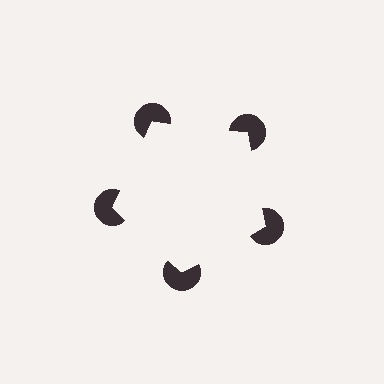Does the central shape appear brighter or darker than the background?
It typically appears slightly brighter than the background, even though no actual brightness change is drawn.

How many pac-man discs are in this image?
There are 5 — one at each vertex of the illusory pentagon.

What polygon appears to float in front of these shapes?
An illusory pentagon — its edges are inferred from the aligned wedge cuts in the pac-man discs, not physically drawn.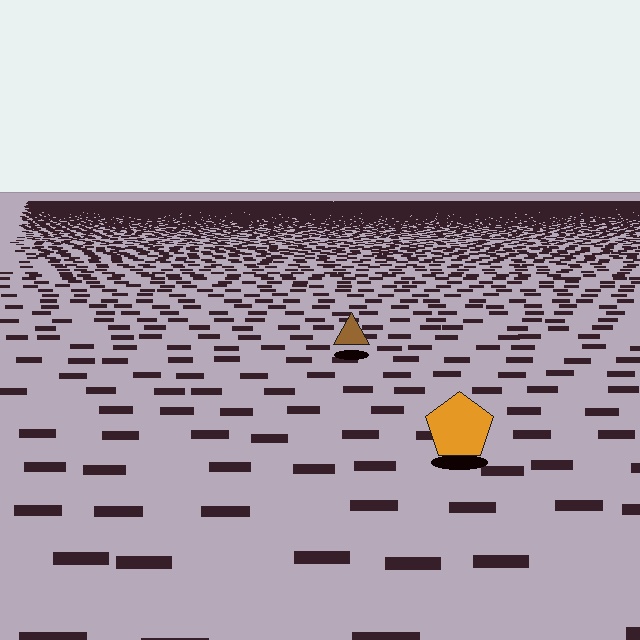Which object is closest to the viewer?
The orange pentagon is closest. The texture marks near it are larger and more spread out.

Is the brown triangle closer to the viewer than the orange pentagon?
No. The orange pentagon is closer — you can tell from the texture gradient: the ground texture is coarser near it.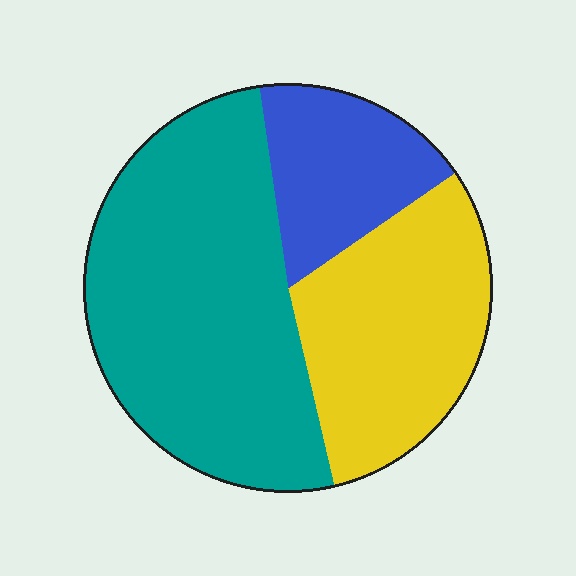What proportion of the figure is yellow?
Yellow takes up between a quarter and a half of the figure.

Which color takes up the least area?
Blue, at roughly 20%.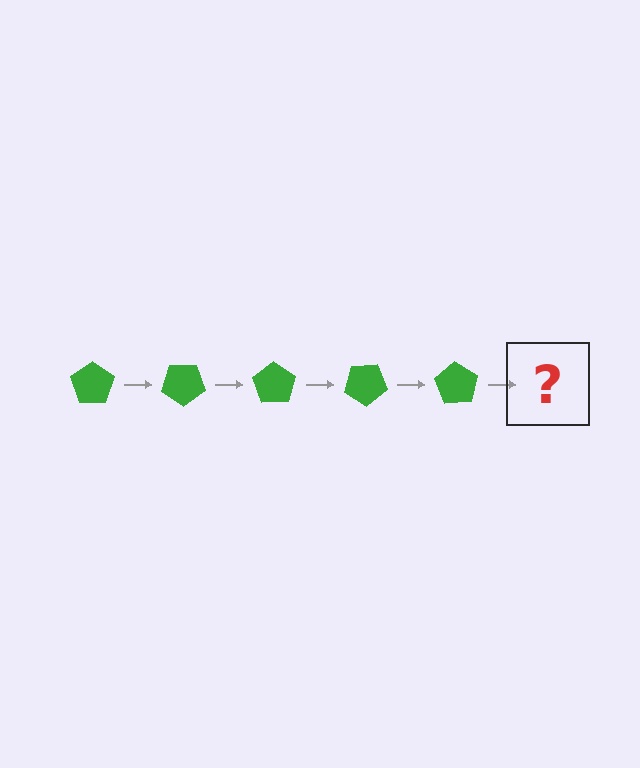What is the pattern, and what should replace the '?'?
The pattern is that the pentagon rotates 35 degrees each step. The '?' should be a green pentagon rotated 175 degrees.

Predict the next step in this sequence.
The next step is a green pentagon rotated 175 degrees.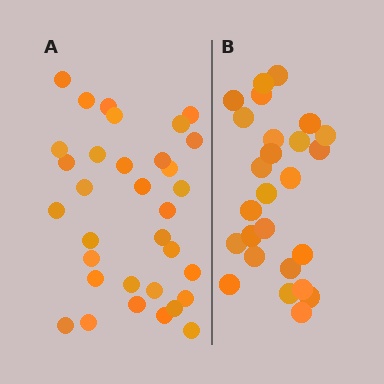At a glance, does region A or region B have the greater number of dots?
Region A (the left region) has more dots.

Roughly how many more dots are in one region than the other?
Region A has roughly 8 or so more dots than region B.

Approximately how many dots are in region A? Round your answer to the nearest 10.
About 30 dots. (The exact count is 33, which rounds to 30.)